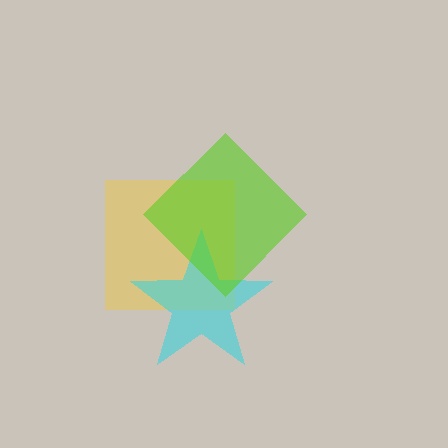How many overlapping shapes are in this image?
There are 3 overlapping shapes in the image.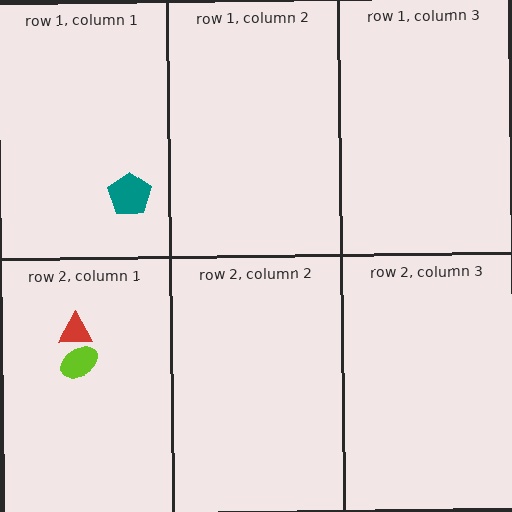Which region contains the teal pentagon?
The row 1, column 1 region.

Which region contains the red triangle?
The row 2, column 1 region.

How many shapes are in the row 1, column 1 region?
1.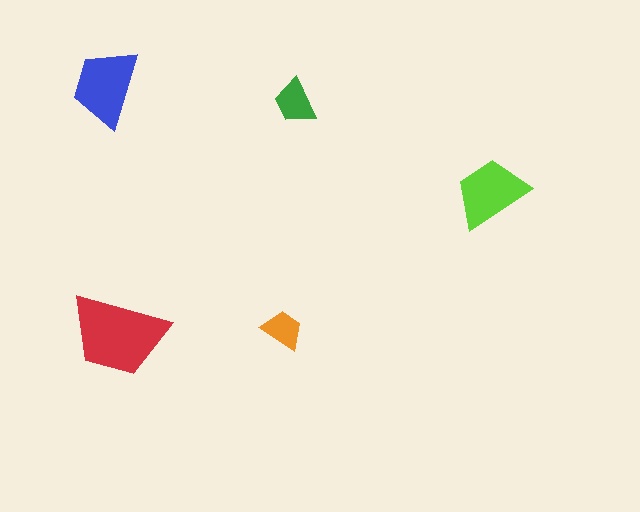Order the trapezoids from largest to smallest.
the red one, the blue one, the lime one, the green one, the orange one.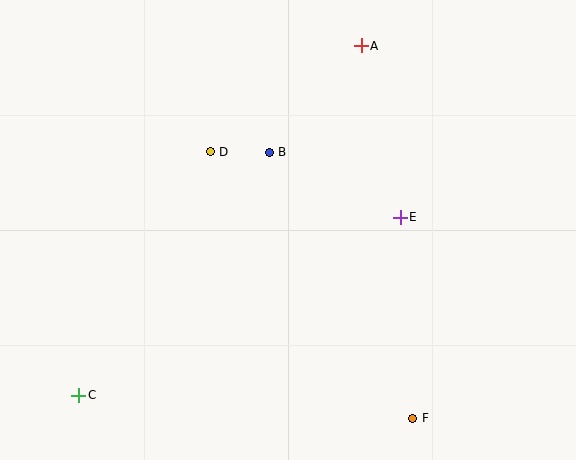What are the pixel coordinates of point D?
Point D is at (210, 152).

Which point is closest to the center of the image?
Point B at (269, 152) is closest to the center.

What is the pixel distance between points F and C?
The distance between F and C is 335 pixels.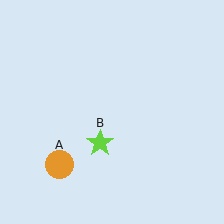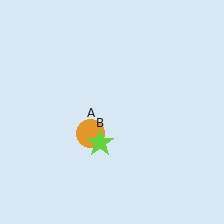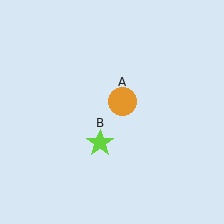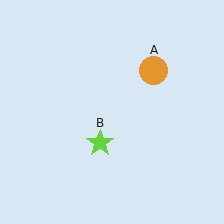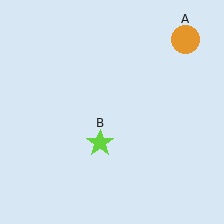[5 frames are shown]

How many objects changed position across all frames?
1 object changed position: orange circle (object A).